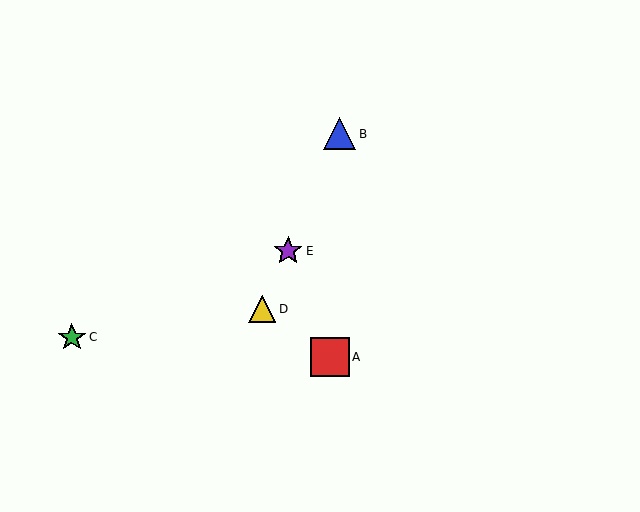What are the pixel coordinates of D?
Object D is at (262, 309).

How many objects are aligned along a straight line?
3 objects (B, D, E) are aligned along a straight line.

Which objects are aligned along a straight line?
Objects B, D, E are aligned along a straight line.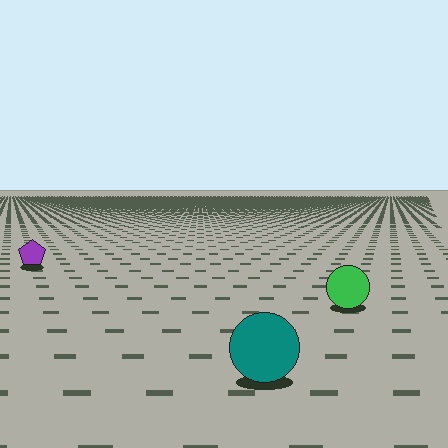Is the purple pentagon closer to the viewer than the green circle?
No. The green circle is closer — you can tell from the texture gradient: the ground texture is coarser near it.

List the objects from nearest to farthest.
From nearest to farthest: the teal circle, the green circle, the purple pentagon.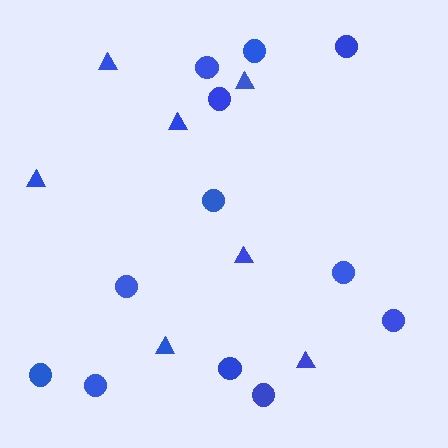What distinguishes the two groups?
There are 2 groups: one group of triangles (7) and one group of circles (12).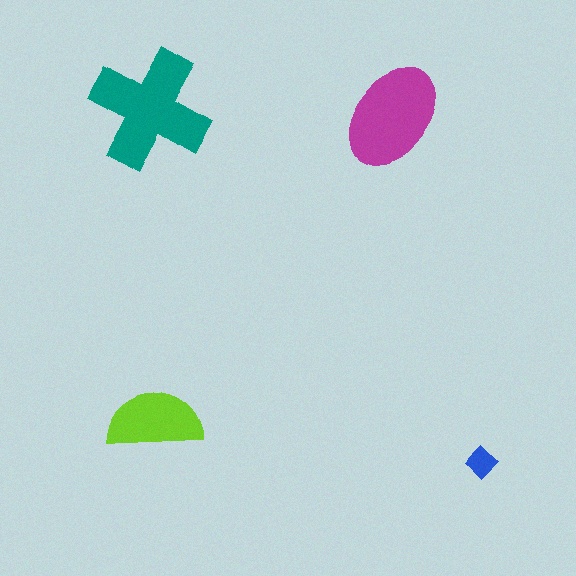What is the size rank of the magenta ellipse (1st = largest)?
2nd.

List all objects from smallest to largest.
The blue diamond, the lime semicircle, the magenta ellipse, the teal cross.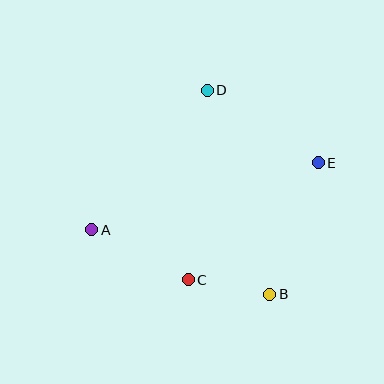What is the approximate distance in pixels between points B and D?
The distance between B and D is approximately 213 pixels.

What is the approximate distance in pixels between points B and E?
The distance between B and E is approximately 140 pixels.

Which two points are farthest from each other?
Points A and E are farthest from each other.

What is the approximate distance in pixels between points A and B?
The distance between A and B is approximately 189 pixels.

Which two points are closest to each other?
Points B and C are closest to each other.